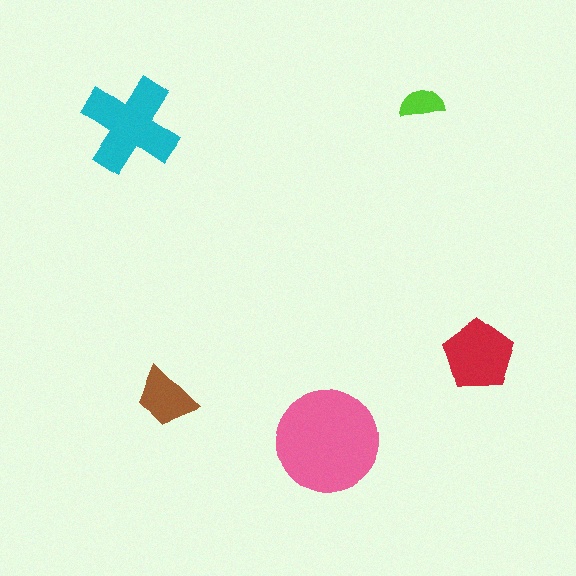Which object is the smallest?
The lime semicircle.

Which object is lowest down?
The pink circle is bottommost.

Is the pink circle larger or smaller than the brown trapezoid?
Larger.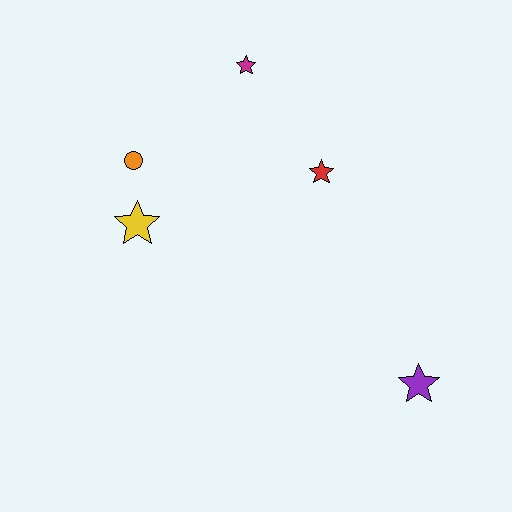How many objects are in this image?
There are 5 objects.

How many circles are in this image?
There is 1 circle.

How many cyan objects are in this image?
There are no cyan objects.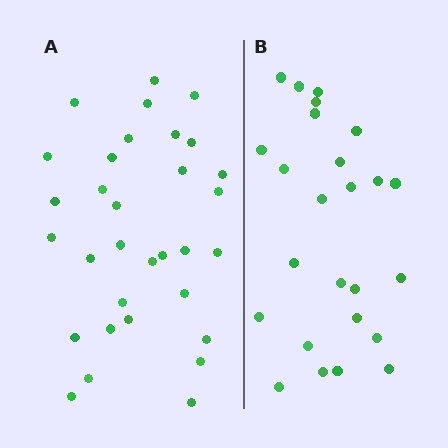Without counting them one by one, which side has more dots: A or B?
Region A (the left region) has more dots.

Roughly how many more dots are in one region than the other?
Region A has roughly 8 or so more dots than region B.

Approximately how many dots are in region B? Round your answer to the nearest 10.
About 20 dots. (The exact count is 25, which rounds to 20.)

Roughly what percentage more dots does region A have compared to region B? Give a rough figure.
About 30% more.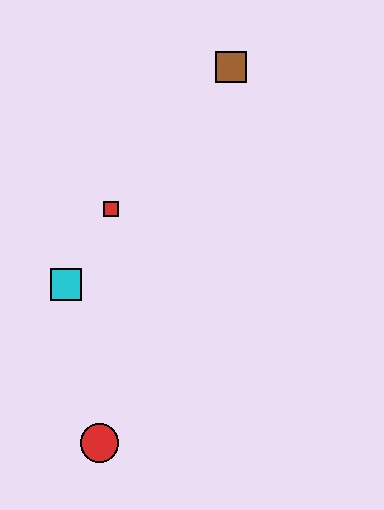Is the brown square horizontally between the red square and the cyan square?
No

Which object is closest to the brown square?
The red square is closest to the brown square.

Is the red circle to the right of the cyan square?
Yes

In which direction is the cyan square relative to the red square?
The cyan square is below the red square.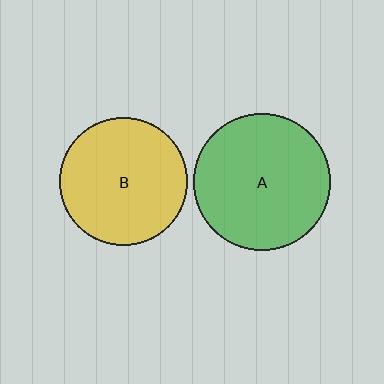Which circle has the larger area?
Circle A (green).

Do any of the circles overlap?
No, none of the circles overlap.